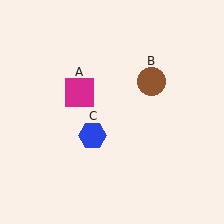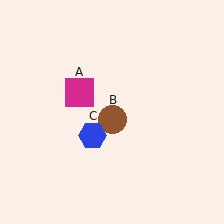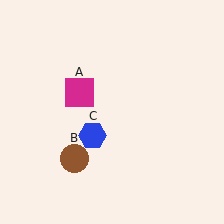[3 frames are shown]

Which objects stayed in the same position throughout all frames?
Magenta square (object A) and blue hexagon (object C) remained stationary.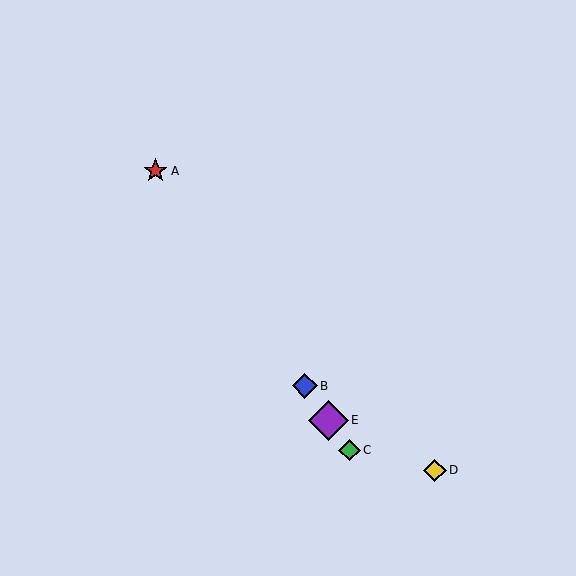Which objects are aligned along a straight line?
Objects A, B, C, E are aligned along a straight line.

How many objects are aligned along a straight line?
4 objects (A, B, C, E) are aligned along a straight line.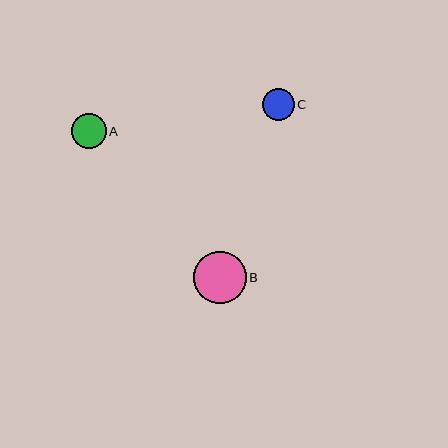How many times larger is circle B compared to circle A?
Circle B is approximately 1.5 times the size of circle A.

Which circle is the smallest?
Circle C is the smallest with a size of approximately 32 pixels.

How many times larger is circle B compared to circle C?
Circle B is approximately 1.7 times the size of circle C.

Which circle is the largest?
Circle B is the largest with a size of approximately 53 pixels.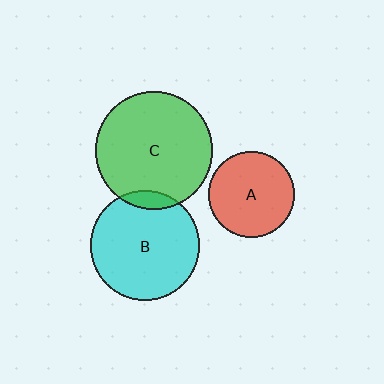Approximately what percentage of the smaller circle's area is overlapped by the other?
Approximately 10%.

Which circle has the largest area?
Circle C (green).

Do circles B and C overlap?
Yes.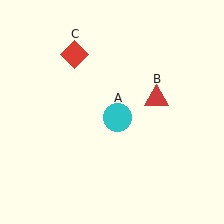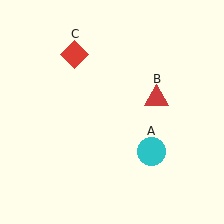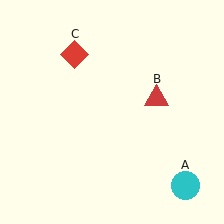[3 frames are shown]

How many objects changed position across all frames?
1 object changed position: cyan circle (object A).